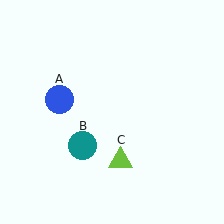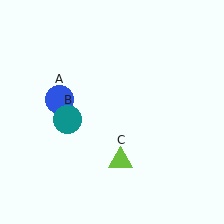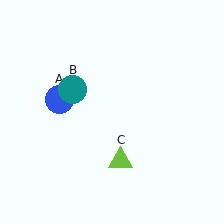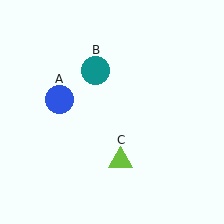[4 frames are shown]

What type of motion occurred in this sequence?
The teal circle (object B) rotated clockwise around the center of the scene.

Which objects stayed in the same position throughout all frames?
Blue circle (object A) and lime triangle (object C) remained stationary.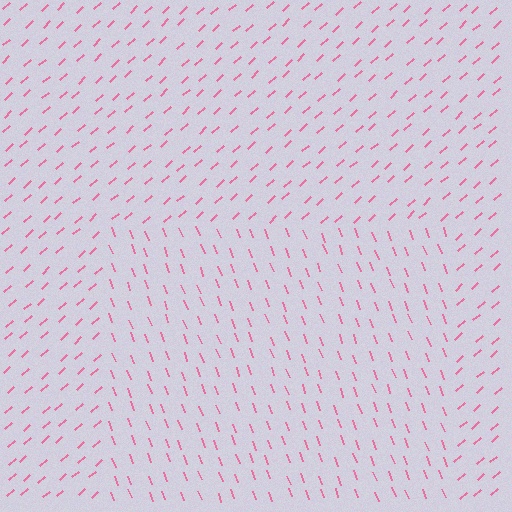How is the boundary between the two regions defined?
The boundary is defined purely by a change in line orientation (approximately 68 degrees difference). All lines are the same color and thickness.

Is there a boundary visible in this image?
Yes, there is a texture boundary formed by a change in line orientation.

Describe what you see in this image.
The image is filled with small pink line segments. A rectangle region in the image has lines oriented differently from the surrounding lines, creating a visible texture boundary.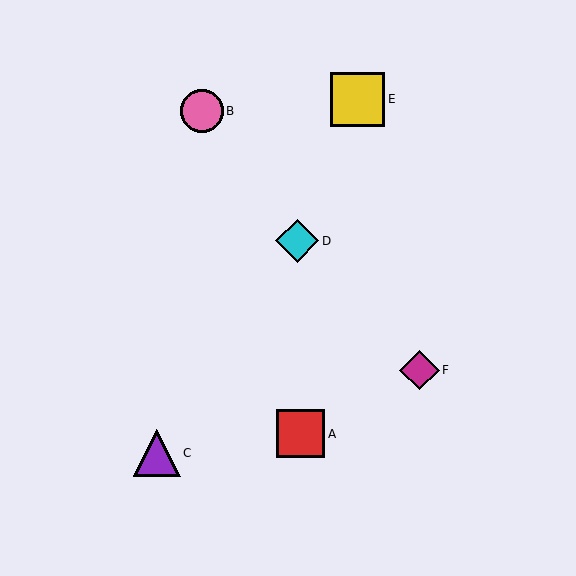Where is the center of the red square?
The center of the red square is at (301, 434).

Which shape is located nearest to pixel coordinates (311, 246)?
The cyan diamond (labeled D) at (297, 241) is nearest to that location.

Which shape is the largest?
The yellow square (labeled E) is the largest.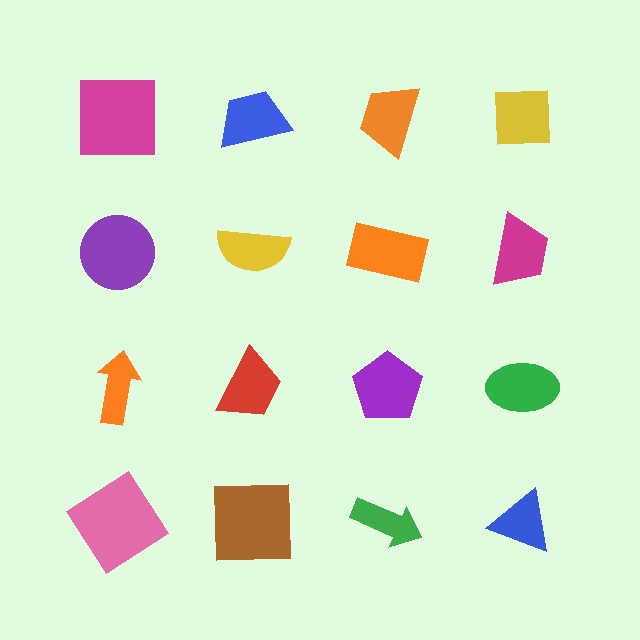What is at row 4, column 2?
A brown square.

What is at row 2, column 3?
An orange rectangle.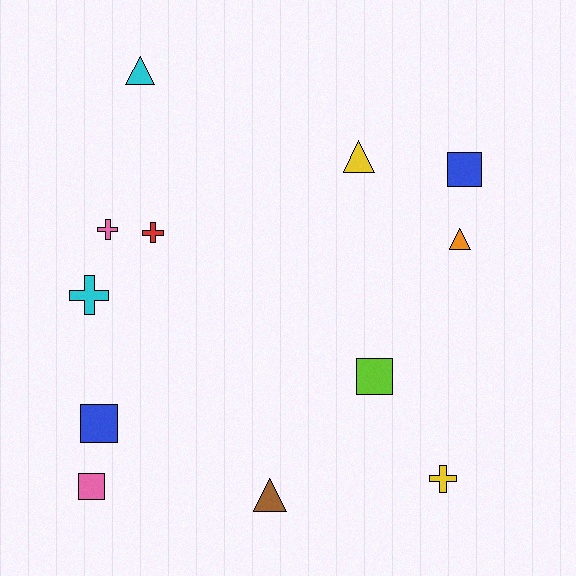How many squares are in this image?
There are 4 squares.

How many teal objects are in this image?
There are no teal objects.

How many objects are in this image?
There are 12 objects.